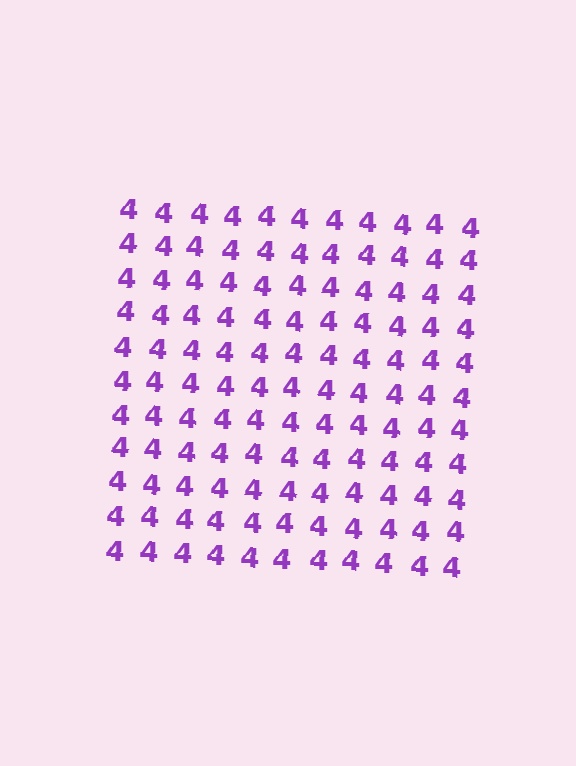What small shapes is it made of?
It is made of small digit 4's.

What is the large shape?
The large shape is a square.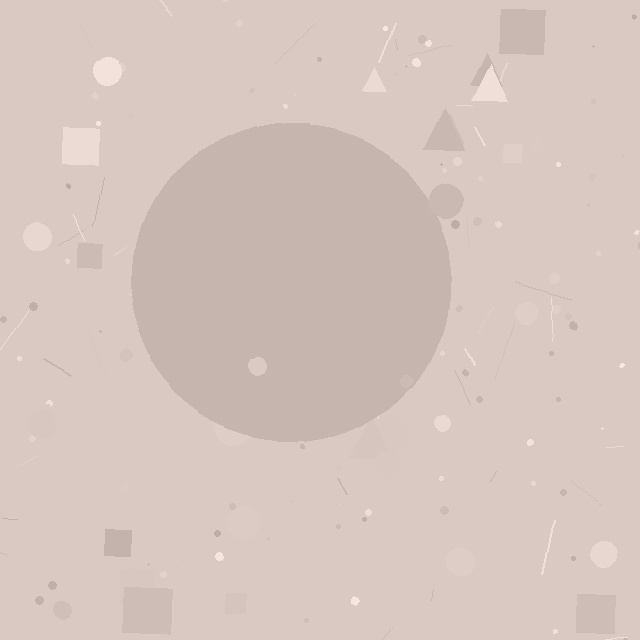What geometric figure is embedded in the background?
A circle is embedded in the background.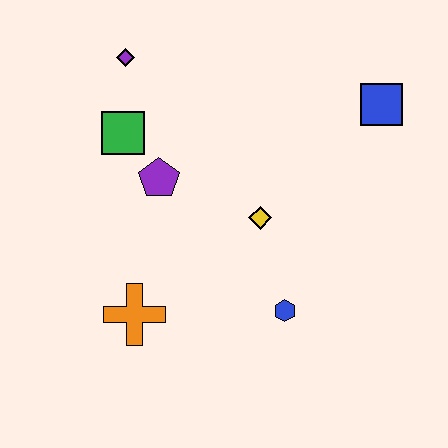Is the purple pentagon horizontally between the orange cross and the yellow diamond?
Yes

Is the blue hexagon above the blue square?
No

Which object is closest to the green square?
The purple pentagon is closest to the green square.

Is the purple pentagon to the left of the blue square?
Yes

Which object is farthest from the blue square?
The orange cross is farthest from the blue square.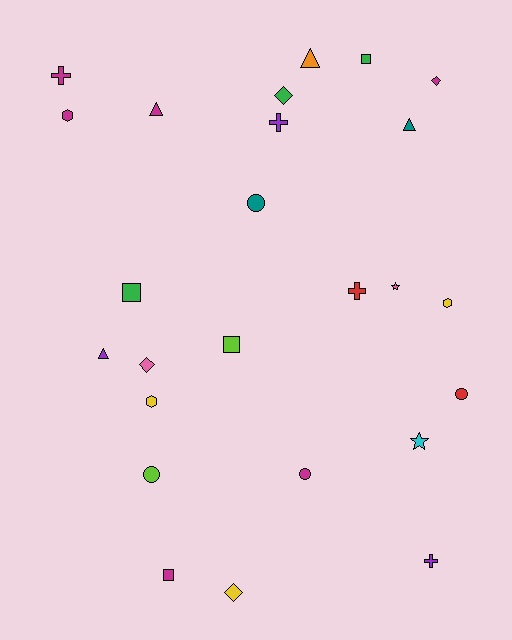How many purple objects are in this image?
There are 3 purple objects.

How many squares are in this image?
There are 4 squares.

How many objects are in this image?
There are 25 objects.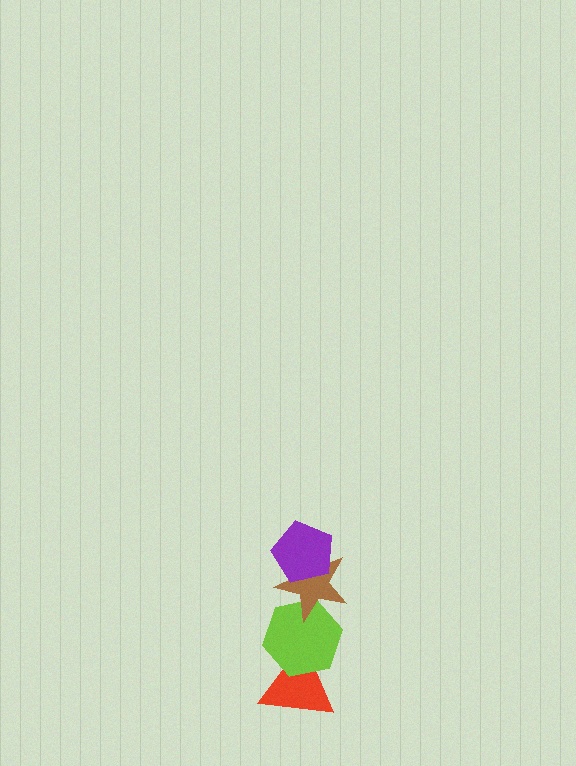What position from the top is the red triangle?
The red triangle is 4th from the top.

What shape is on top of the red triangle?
The lime hexagon is on top of the red triangle.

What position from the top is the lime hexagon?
The lime hexagon is 3rd from the top.